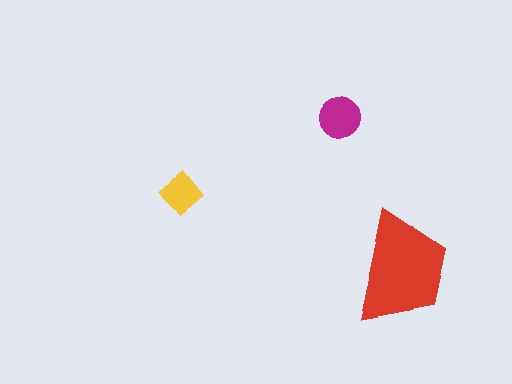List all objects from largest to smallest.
The red trapezoid, the magenta circle, the yellow diamond.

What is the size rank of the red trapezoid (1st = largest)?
1st.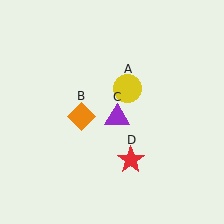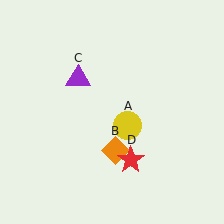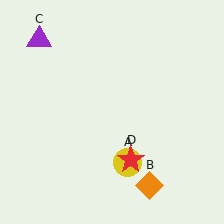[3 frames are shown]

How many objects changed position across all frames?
3 objects changed position: yellow circle (object A), orange diamond (object B), purple triangle (object C).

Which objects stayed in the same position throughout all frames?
Red star (object D) remained stationary.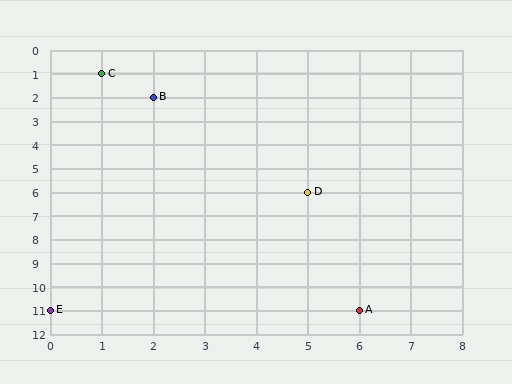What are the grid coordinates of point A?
Point A is at grid coordinates (6, 11).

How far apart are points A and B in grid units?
Points A and B are 4 columns and 9 rows apart (about 9.8 grid units diagonally).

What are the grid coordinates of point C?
Point C is at grid coordinates (1, 1).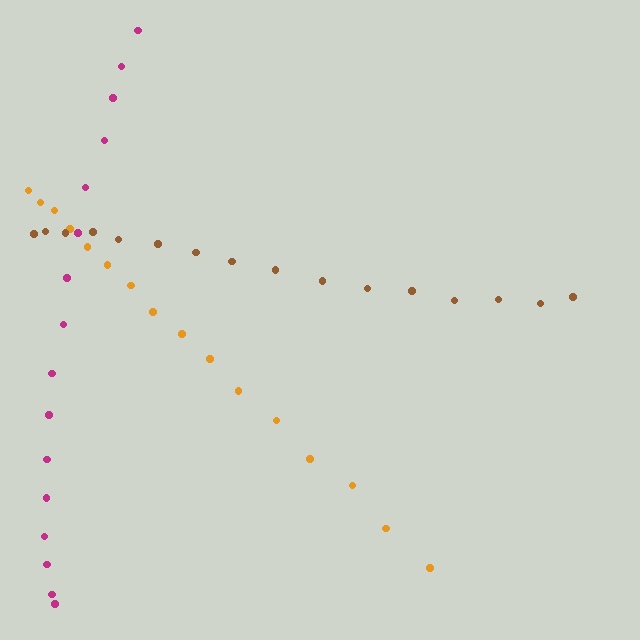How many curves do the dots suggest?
There are 3 distinct paths.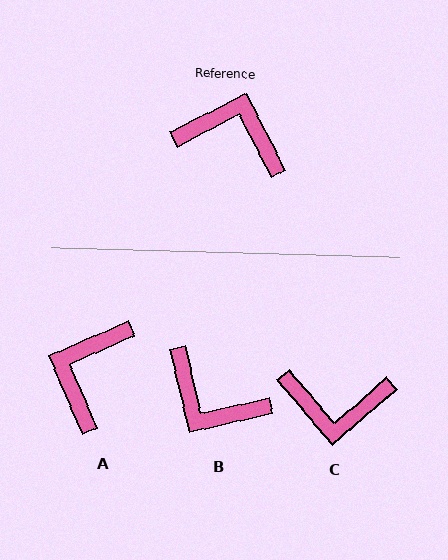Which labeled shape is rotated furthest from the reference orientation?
B, about 166 degrees away.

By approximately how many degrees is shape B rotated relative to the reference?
Approximately 166 degrees counter-clockwise.